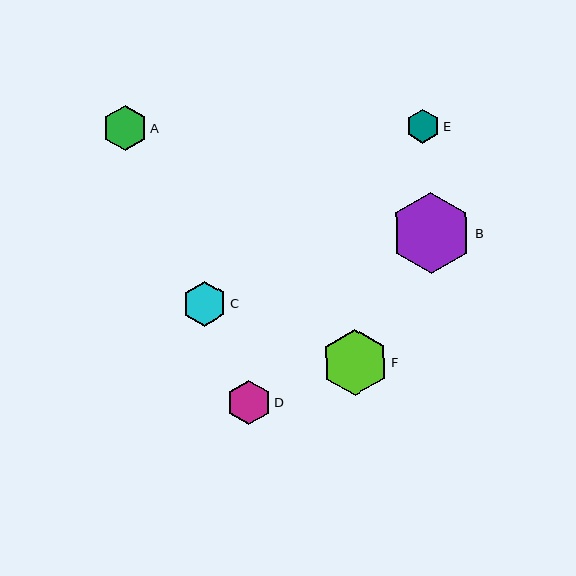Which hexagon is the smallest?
Hexagon E is the smallest with a size of approximately 34 pixels.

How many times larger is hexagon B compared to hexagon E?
Hexagon B is approximately 2.4 times the size of hexagon E.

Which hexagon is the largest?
Hexagon B is the largest with a size of approximately 81 pixels.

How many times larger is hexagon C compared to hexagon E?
Hexagon C is approximately 1.3 times the size of hexagon E.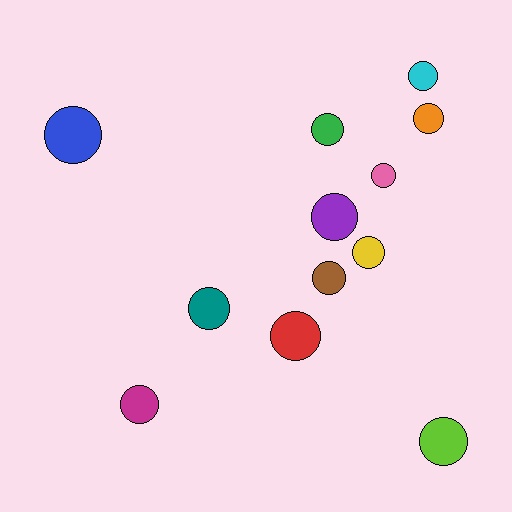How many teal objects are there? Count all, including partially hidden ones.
There is 1 teal object.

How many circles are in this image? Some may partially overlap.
There are 12 circles.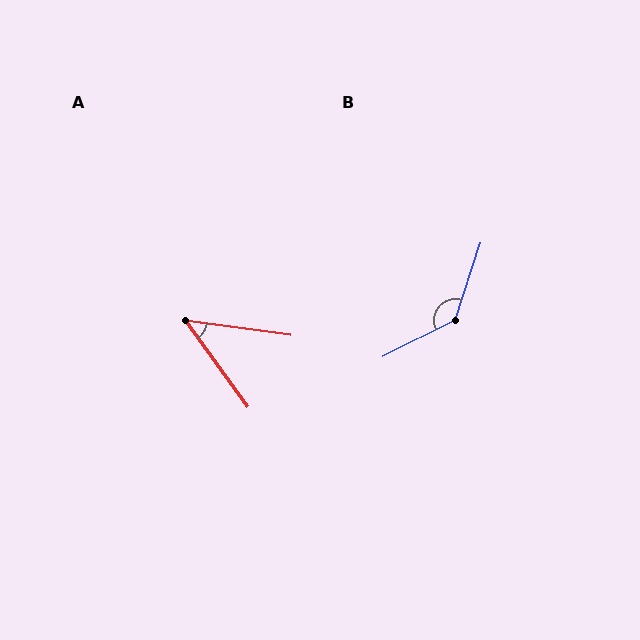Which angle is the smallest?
A, at approximately 46 degrees.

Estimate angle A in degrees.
Approximately 46 degrees.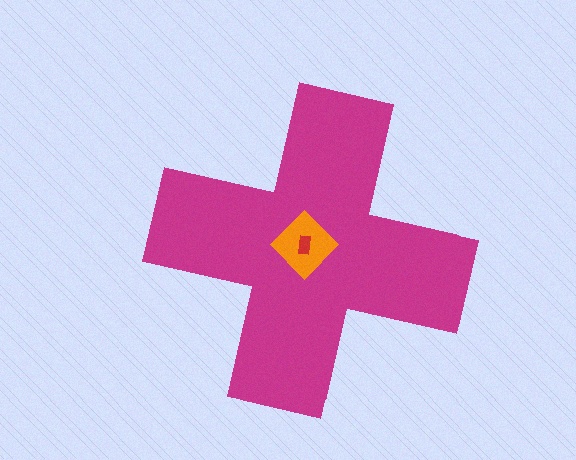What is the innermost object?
The red rectangle.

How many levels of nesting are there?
3.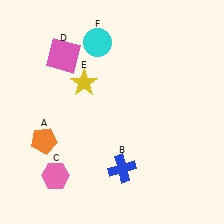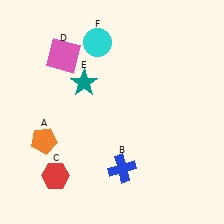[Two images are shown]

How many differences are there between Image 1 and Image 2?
There are 2 differences between the two images.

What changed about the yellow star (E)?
In Image 1, E is yellow. In Image 2, it changed to teal.